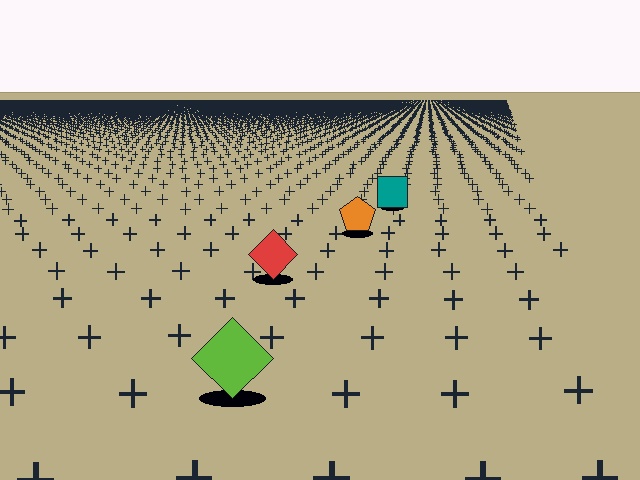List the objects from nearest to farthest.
From nearest to farthest: the lime diamond, the red diamond, the orange pentagon, the teal square.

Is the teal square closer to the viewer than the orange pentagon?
No. The orange pentagon is closer — you can tell from the texture gradient: the ground texture is coarser near it.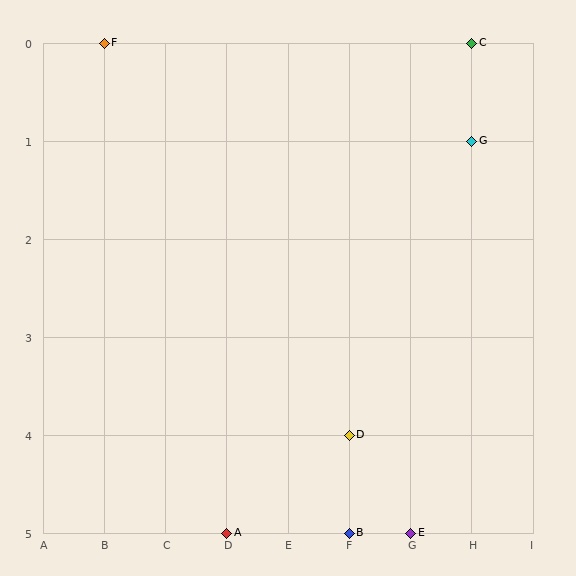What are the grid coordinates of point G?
Point G is at grid coordinates (H, 1).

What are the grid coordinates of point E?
Point E is at grid coordinates (G, 5).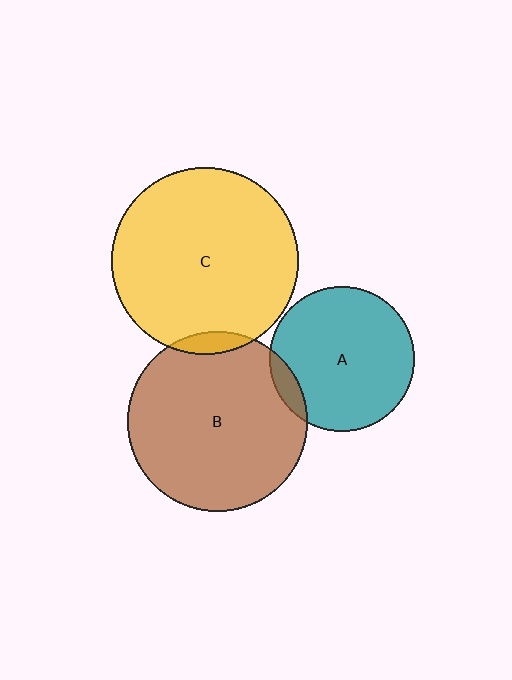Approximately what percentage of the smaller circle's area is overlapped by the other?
Approximately 5%.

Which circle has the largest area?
Circle C (yellow).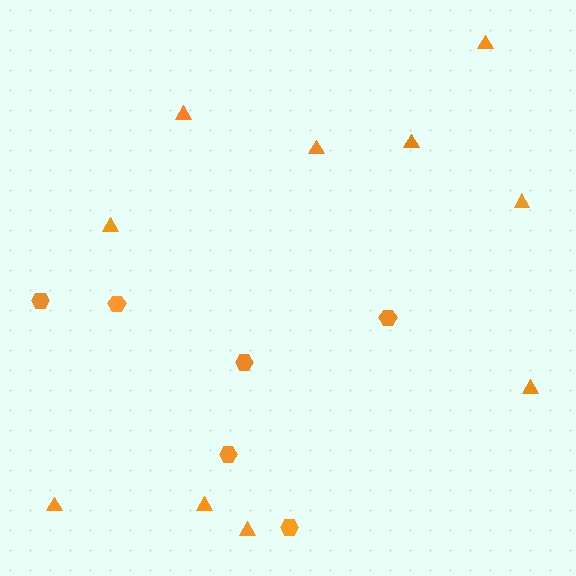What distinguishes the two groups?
There are 2 groups: one group of hexagons (6) and one group of triangles (10).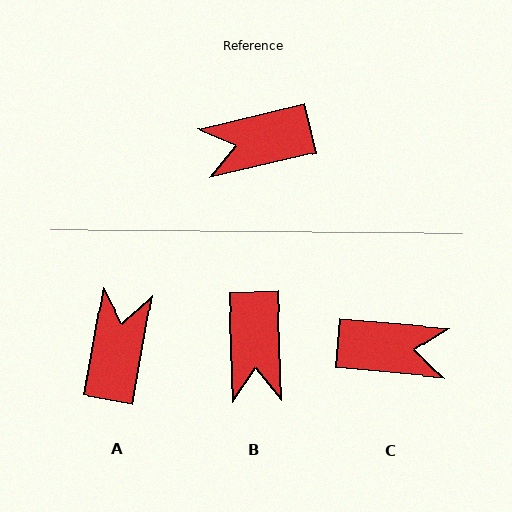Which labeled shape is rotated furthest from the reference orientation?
C, about 162 degrees away.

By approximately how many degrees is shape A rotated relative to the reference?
Approximately 113 degrees clockwise.